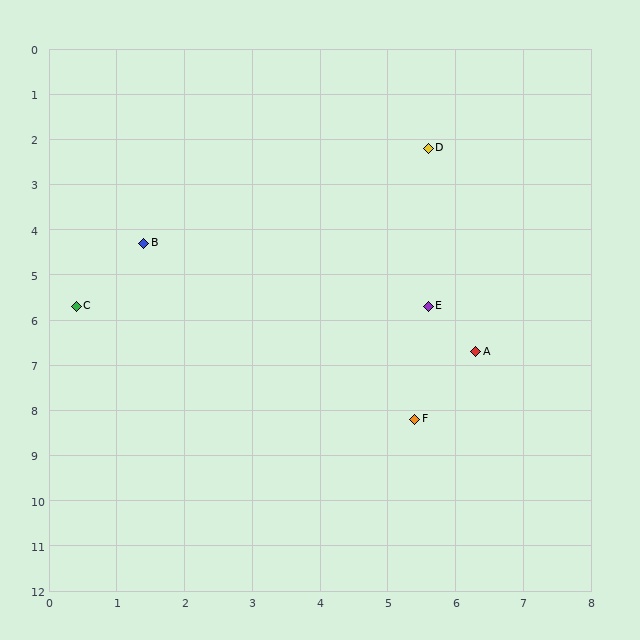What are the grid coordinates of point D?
Point D is at approximately (5.6, 2.2).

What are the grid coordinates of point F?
Point F is at approximately (5.4, 8.2).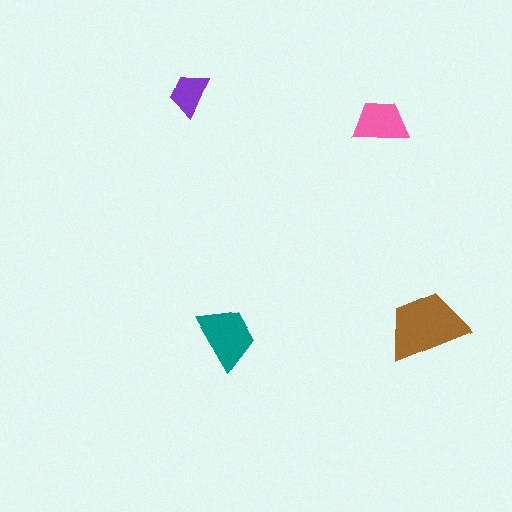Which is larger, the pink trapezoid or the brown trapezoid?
The brown one.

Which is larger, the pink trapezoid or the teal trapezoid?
The teal one.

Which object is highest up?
The purple trapezoid is topmost.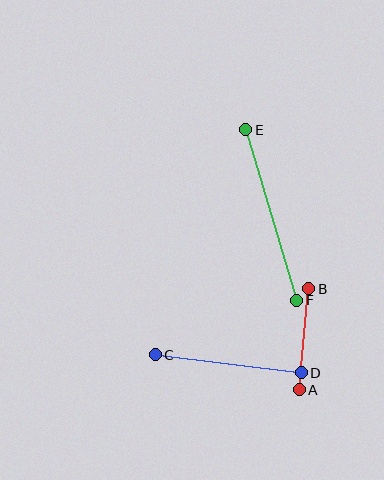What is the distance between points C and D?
The distance is approximately 147 pixels.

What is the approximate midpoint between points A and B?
The midpoint is at approximately (304, 339) pixels.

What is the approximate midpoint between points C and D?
The midpoint is at approximately (228, 364) pixels.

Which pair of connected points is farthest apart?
Points E and F are farthest apart.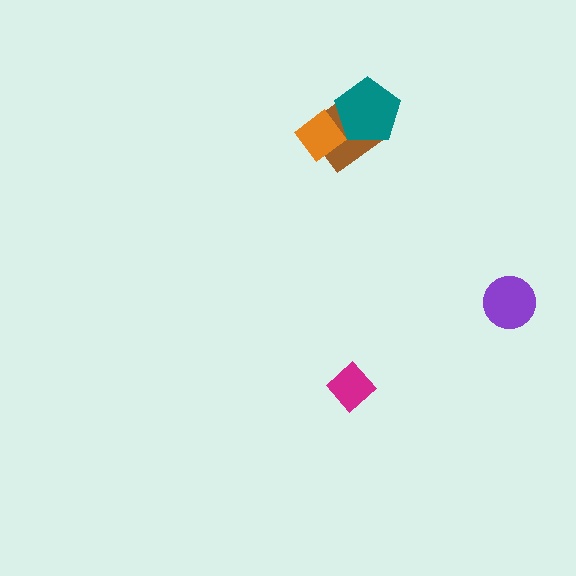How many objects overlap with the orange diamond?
2 objects overlap with the orange diamond.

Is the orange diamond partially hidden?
Yes, it is partially covered by another shape.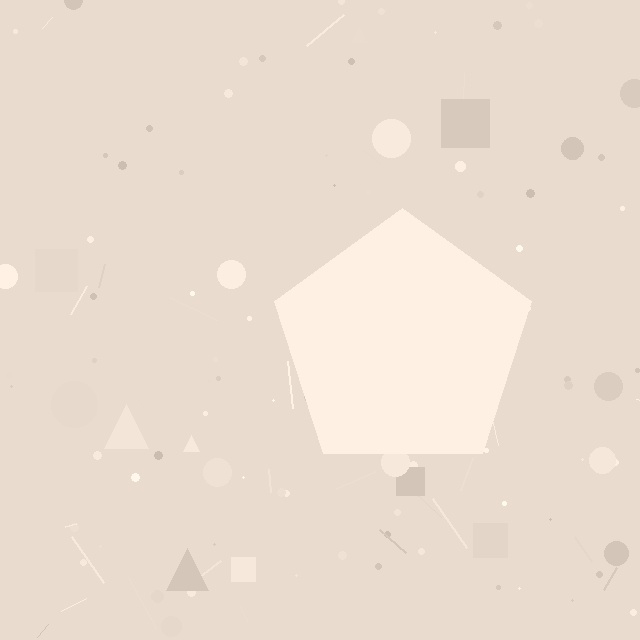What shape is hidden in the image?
A pentagon is hidden in the image.